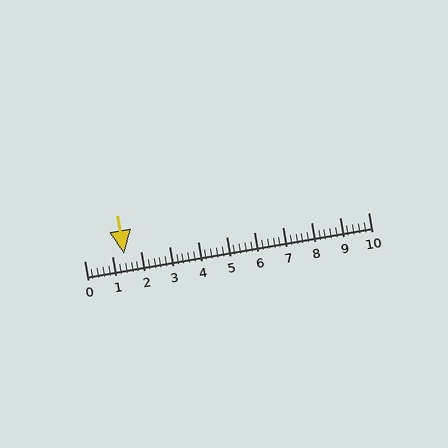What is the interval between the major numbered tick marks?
The major tick marks are spaced 1 units apart.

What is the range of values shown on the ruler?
The ruler shows values from 0 to 10.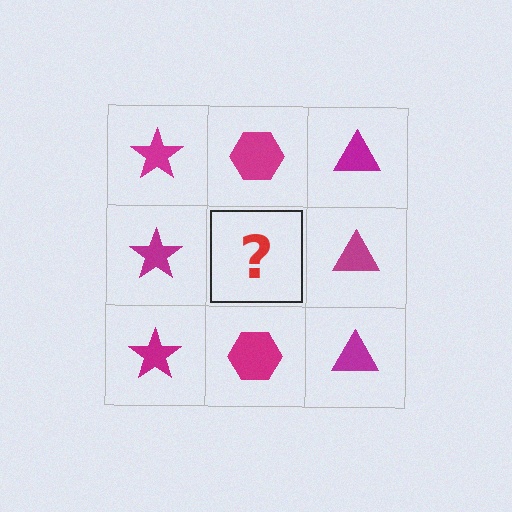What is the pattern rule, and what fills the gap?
The rule is that each column has a consistent shape. The gap should be filled with a magenta hexagon.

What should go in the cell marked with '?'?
The missing cell should contain a magenta hexagon.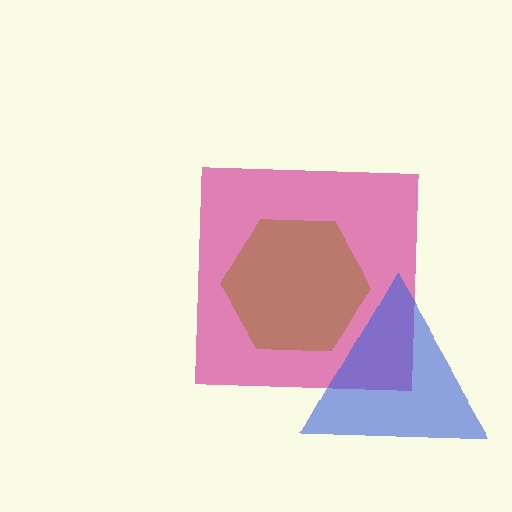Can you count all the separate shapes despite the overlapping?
Yes, there are 3 separate shapes.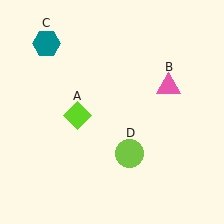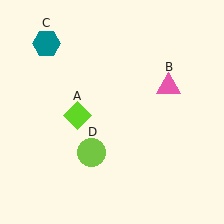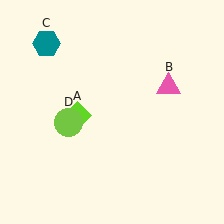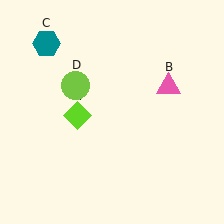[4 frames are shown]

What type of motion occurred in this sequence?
The lime circle (object D) rotated clockwise around the center of the scene.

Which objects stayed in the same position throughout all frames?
Lime diamond (object A) and pink triangle (object B) and teal hexagon (object C) remained stationary.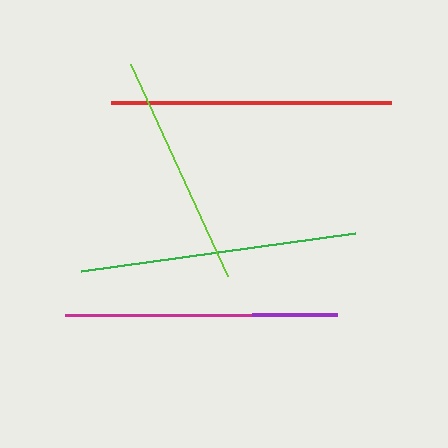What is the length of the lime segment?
The lime segment is approximately 234 pixels long.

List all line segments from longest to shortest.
From longest to shortest: red, green, lime, magenta, purple.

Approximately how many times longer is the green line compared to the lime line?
The green line is approximately 1.2 times the length of the lime line.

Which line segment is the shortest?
The purple line is the shortest at approximately 85 pixels.